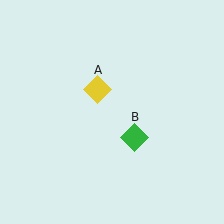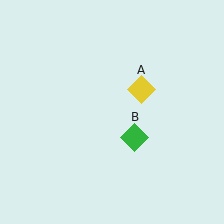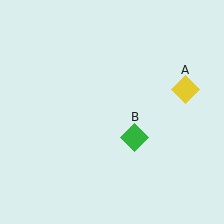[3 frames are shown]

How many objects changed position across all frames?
1 object changed position: yellow diamond (object A).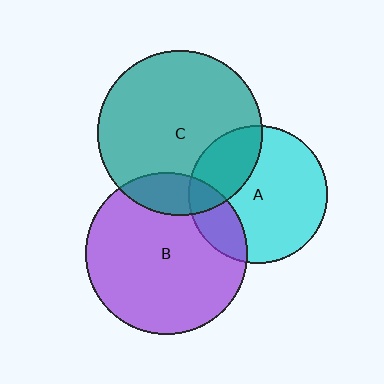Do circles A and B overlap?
Yes.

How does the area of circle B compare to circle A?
Approximately 1.4 times.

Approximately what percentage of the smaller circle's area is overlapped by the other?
Approximately 20%.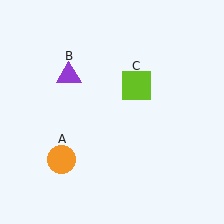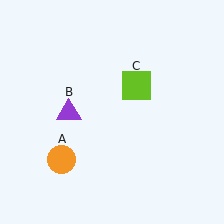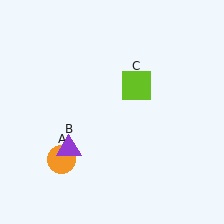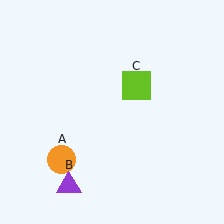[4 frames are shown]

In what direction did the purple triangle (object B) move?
The purple triangle (object B) moved down.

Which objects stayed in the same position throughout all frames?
Orange circle (object A) and lime square (object C) remained stationary.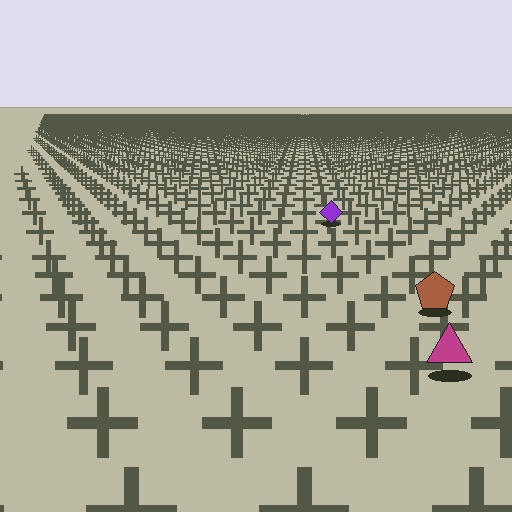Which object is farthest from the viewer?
The purple diamond is farthest from the viewer. It appears smaller and the ground texture around it is denser.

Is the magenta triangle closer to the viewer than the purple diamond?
Yes. The magenta triangle is closer — you can tell from the texture gradient: the ground texture is coarser near it.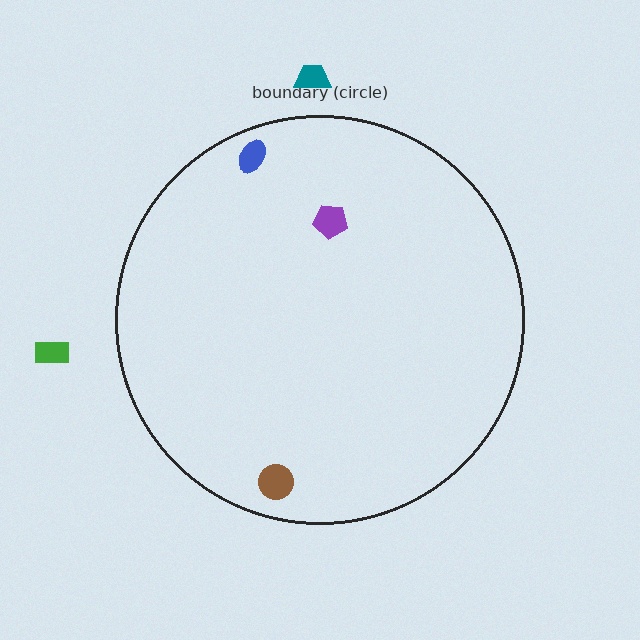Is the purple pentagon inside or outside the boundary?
Inside.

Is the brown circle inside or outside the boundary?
Inside.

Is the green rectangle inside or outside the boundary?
Outside.